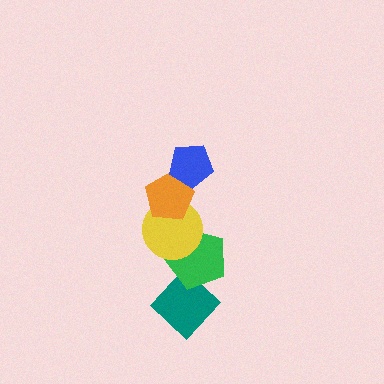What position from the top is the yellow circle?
The yellow circle is 3rd from the top.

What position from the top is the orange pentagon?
The orange pentagon is 2nd from the top.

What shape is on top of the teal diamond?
The green pentagon is on top of the teal diamond.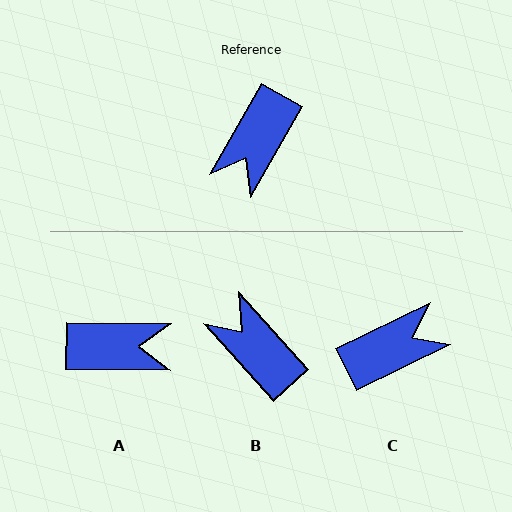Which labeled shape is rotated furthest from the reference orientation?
C, about 146 degrees away.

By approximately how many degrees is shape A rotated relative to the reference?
Approximately 119 degrees counter-clockwise.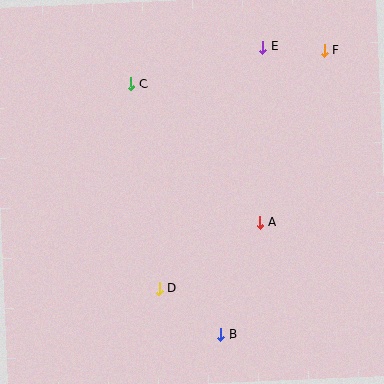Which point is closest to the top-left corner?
Point C is closest to the top-left corner.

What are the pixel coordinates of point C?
Point C is at (131, 84).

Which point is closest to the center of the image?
Point A at (260, 223) is closest to the center.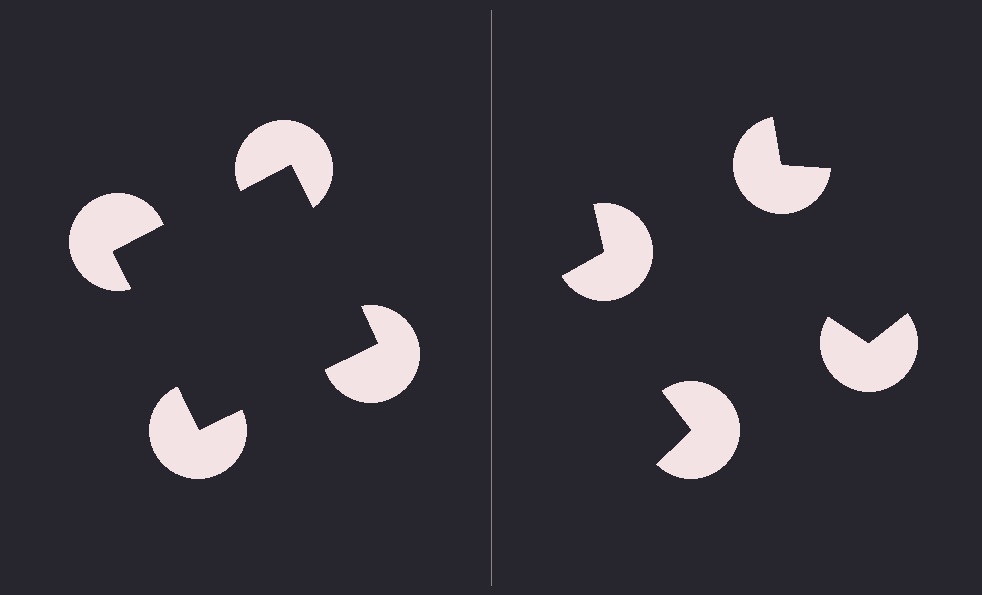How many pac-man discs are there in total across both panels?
8 — 4 on each side.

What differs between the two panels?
The pac-man discs are positioned identically on both sides; only the wedge orientations differ. On the left they align to a square; on the right they are misaligned.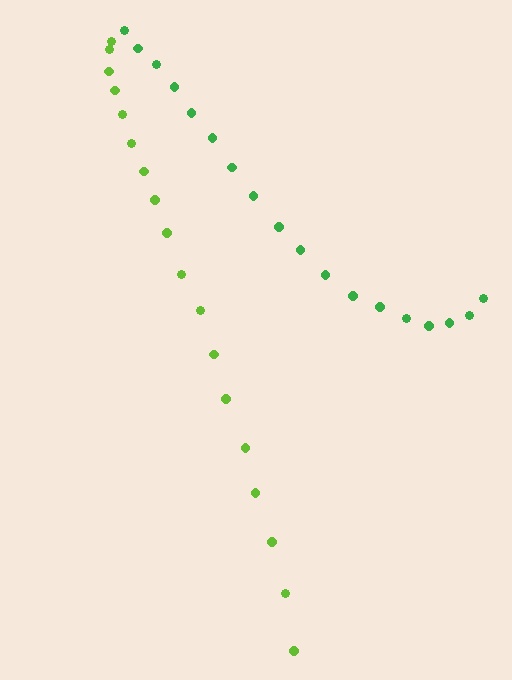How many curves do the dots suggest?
There are 2 distinct paths.